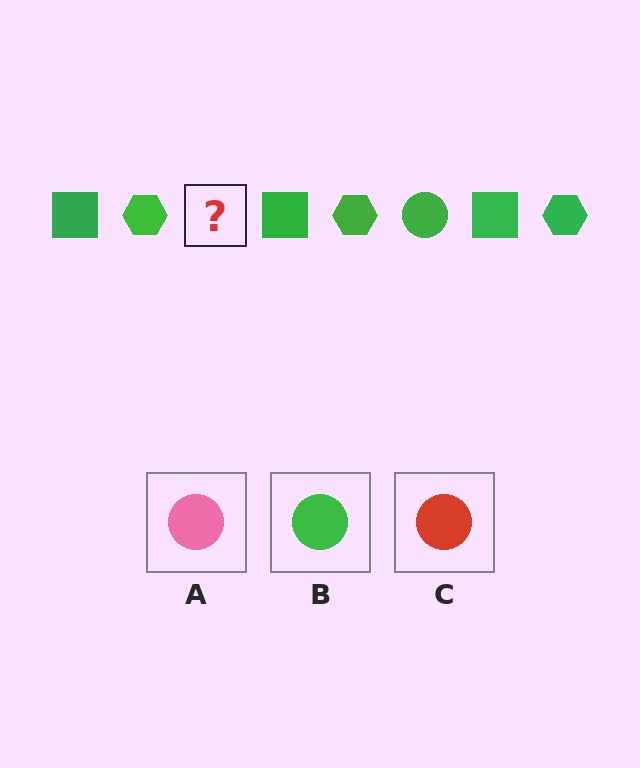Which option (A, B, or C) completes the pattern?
B.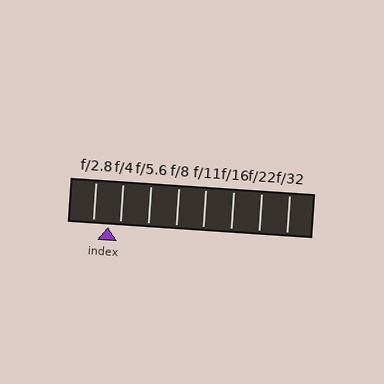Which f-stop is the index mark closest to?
The index mark is closest to f/4.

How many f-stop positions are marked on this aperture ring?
There are 8 f-stop positions marked.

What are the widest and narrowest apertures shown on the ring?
The widest aperture shown is f/2.8 and the narrowest is f/32.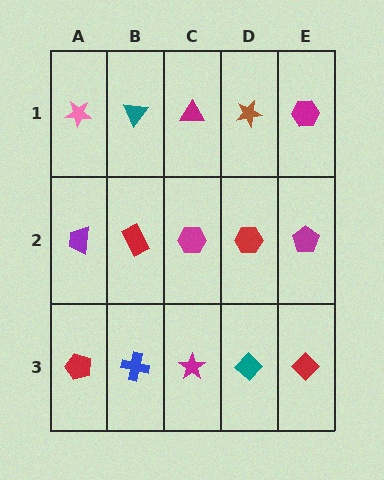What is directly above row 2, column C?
A magenta triangle.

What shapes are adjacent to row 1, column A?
A purple trapezoid (row 2, column A), a teal triangle (row 1, column B).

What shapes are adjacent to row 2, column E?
A magenta hexagon (row 1, column E), a red diamond (row 3, column E), a red hexagon (row 2, column D).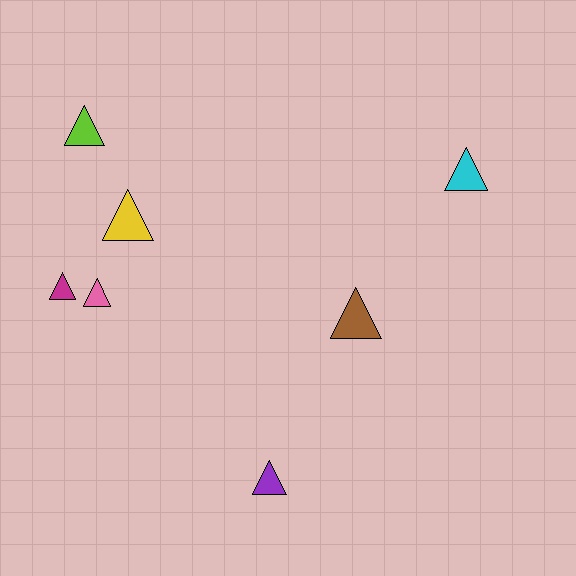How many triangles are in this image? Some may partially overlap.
There are 7 triangles.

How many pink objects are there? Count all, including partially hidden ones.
There is 1 pink object.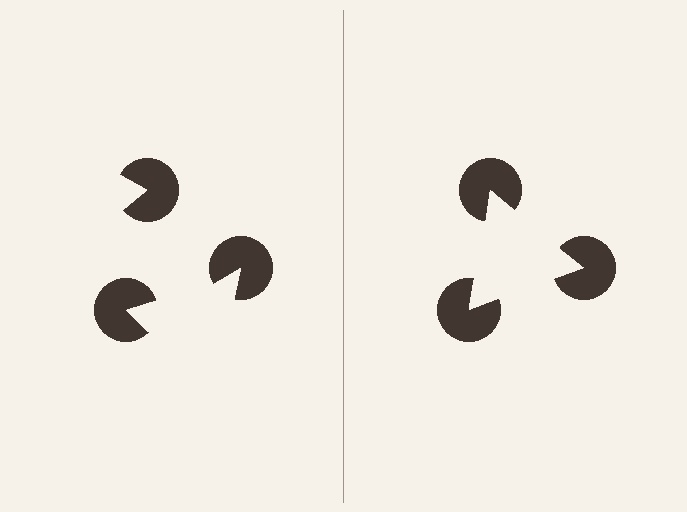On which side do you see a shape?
An illusory triangle appears on the right side. On the left side the wedge cuts are rotated, so no coherent shape forms.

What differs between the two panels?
The pac-man discs are positioned identically on both sides; only the wedge orientations differ. On the right they align to a triangle; on the left they are misaligned.